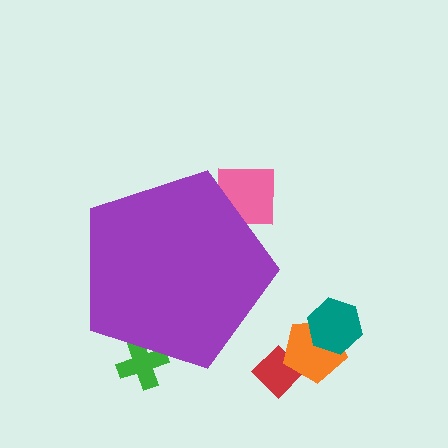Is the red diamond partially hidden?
No, the red diamond is fully visible.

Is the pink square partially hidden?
Yes, the pink square is partially hidden behind the purple pentagon.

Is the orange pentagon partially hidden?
No, the orange pentagon is fully visible.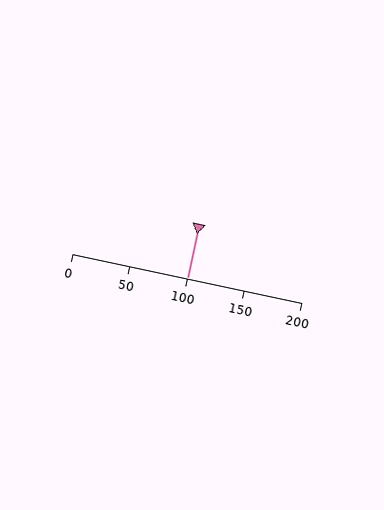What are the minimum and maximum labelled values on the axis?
The axis runs from 0 to 200.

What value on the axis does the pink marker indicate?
The marker indicates approximately 100.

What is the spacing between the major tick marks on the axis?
The major ticks are spaced 50 apart.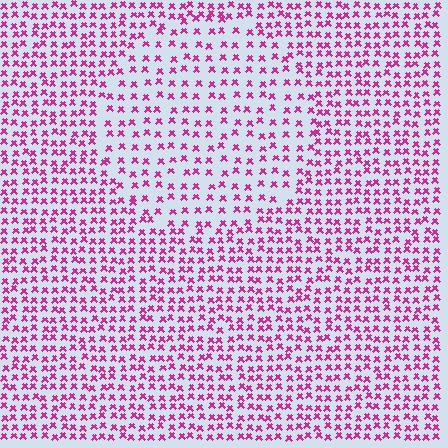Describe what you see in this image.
The image contains small magenta elements arranged at two different densities. A circle-shaped region is visible where the elements are less densely packed than the surrounding area.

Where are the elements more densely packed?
The elements are more densely packed outside the circle boundary.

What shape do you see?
I see a circle.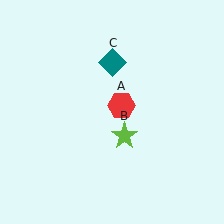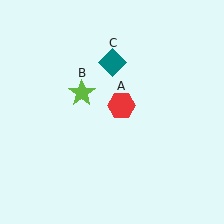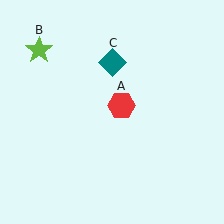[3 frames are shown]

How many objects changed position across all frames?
1 object changed position: lime star (object B).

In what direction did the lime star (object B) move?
The lime star (object B) moved up and to the left.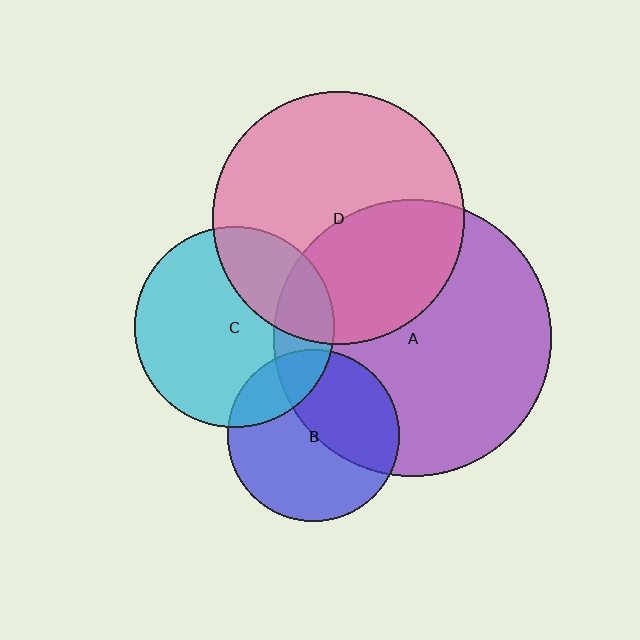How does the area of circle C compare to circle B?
Approximately 1.4 times.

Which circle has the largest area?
Circle A (purple).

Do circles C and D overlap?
Yes.